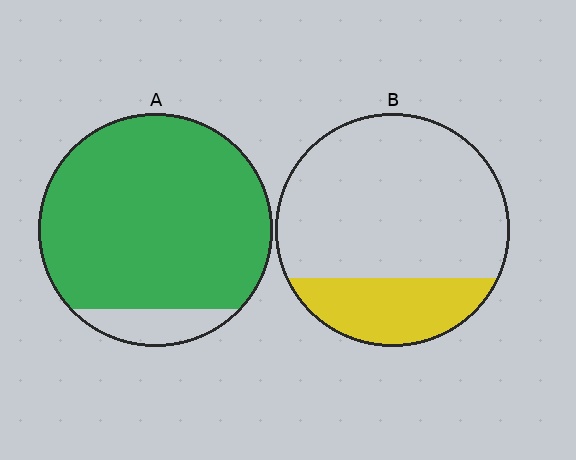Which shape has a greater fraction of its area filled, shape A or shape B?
Shape A.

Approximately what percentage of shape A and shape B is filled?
A is approximately 90% and B is approximately 25%.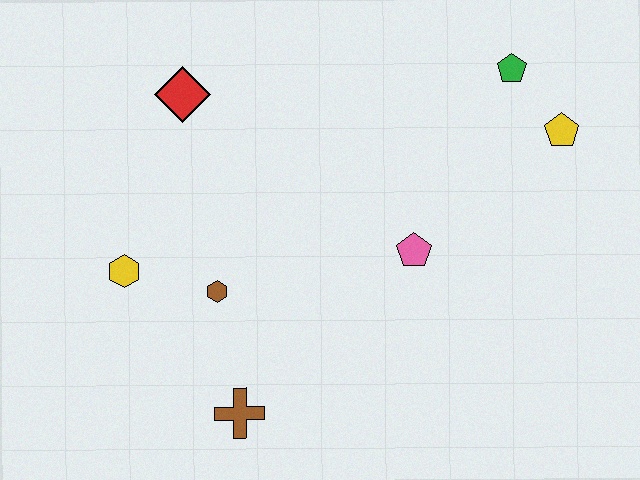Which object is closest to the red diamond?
The yellow hexagon is closest to the red diamond.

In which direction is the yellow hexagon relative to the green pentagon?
The yellow hexagon is to the left of the green pentagon.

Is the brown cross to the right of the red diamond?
Yes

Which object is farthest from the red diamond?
The yellow pentagon is farthest from the red diamond.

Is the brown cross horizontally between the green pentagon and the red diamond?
Yes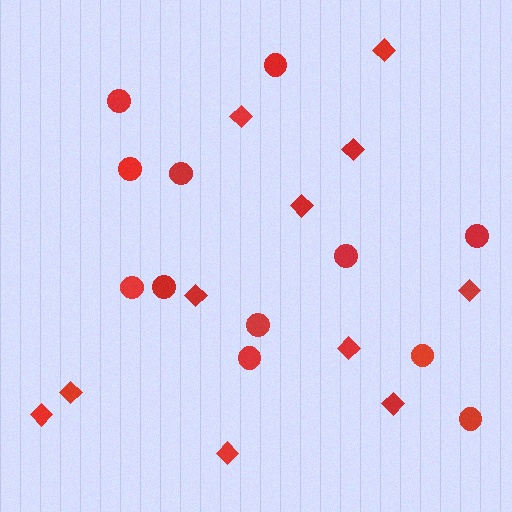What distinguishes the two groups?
There are 2 groups: one group of diamonds (11) and one group of circles (12).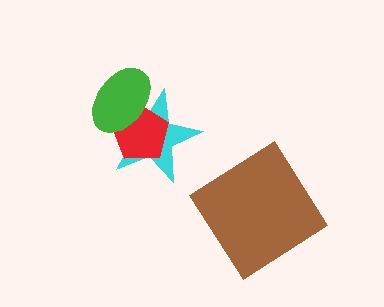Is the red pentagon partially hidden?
Yes, it is partially covered by another shape.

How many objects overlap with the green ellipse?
2 objects overlap with the green ellipse.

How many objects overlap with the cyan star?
2 objects overlap with the cyan star.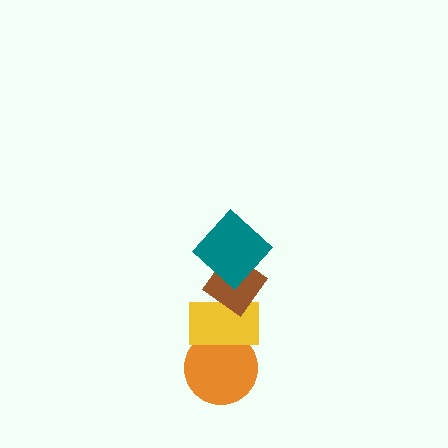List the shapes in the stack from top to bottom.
From top to bottom: the teal diamond, the brown diamond, the yellow rectangle, the orange circle.